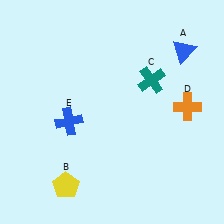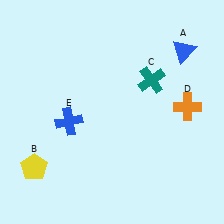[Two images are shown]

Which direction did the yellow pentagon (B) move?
The yellow pentagon (B) moved left.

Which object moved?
The yellow pentagon (B) moved left.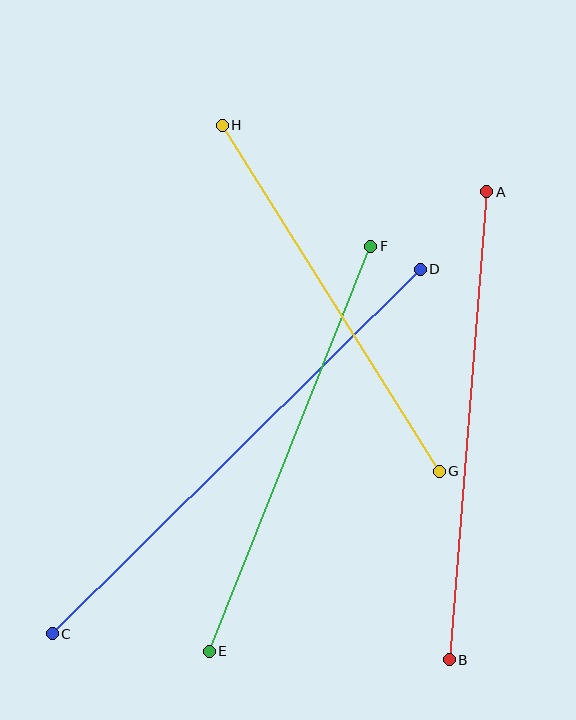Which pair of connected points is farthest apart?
Points C and D are farthest apart.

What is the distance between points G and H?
The distance is approximately 408 pixels.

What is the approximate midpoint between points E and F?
The midpoint is at approximately (290, 449) pixels.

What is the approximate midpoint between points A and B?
The midpoint is at approximately (468, 426) pixels.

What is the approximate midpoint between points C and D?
The midpoint is at approximately (236, 451) pixels.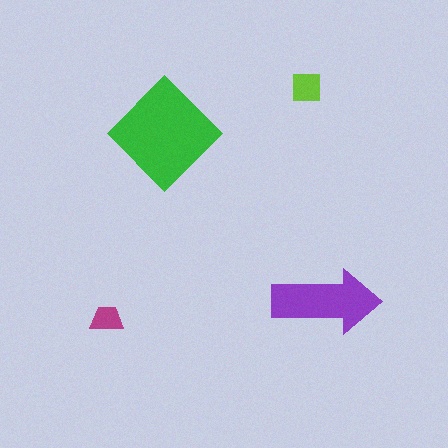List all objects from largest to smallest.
The green diamond, the purple arrow, the lime square, the magenta trapezoid.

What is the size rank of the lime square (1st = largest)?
3rd.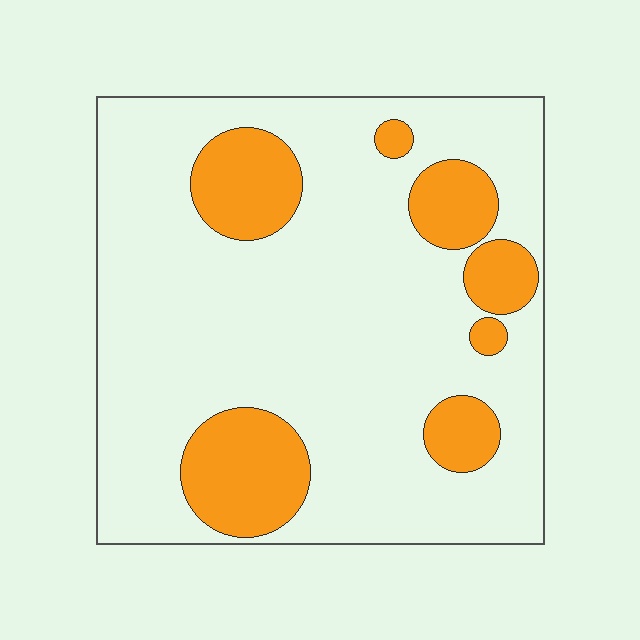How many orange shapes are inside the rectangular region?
7.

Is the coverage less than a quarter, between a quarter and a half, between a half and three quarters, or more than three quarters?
Less than a quarter.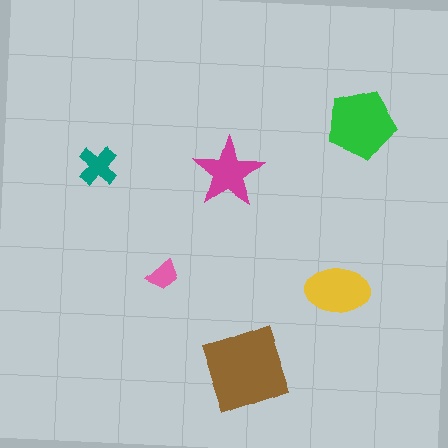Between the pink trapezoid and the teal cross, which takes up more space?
The teal cross.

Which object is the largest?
The brown diamond.